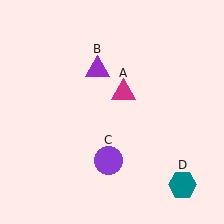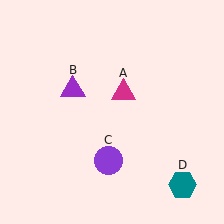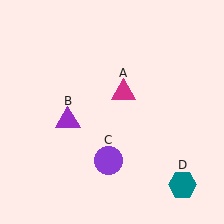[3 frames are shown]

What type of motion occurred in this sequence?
The purple triangle (object B) rotated counterclockwise around the center of the scene.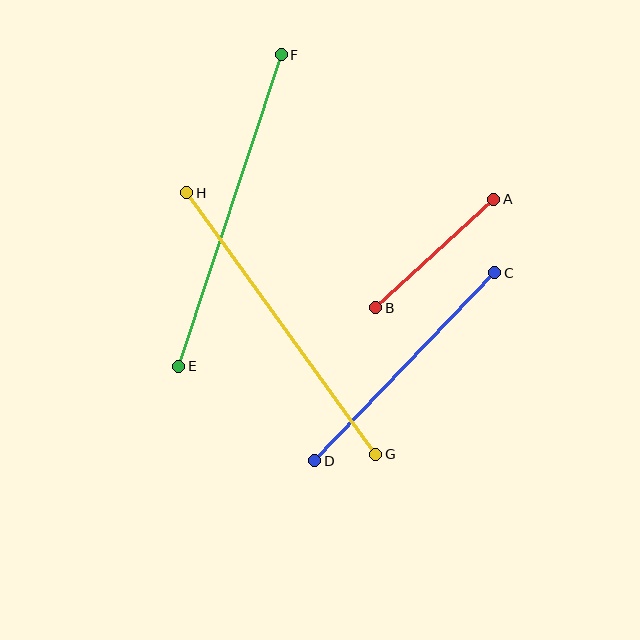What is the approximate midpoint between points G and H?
The midpoint is at approximately (281, 324) pixels.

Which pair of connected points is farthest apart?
Points E and F are farthest apart.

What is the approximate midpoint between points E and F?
The midpoint is at approximately (230, 210) pixels.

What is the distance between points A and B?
The distance is approximately 160 pixels.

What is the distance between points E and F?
The distance is approximately 328 pixels.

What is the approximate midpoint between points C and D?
The midpoint is at approximately (405, 367) pixels.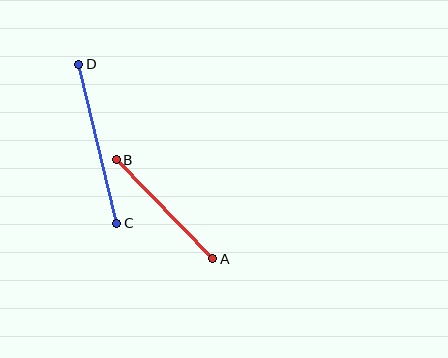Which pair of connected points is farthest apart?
Points C and D are farthest apart.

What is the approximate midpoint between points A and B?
The midpoint is at approximately (165, 209) pixels.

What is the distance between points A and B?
The distance is approximately 138 pixels.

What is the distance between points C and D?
The distance is approximately 164 pixels.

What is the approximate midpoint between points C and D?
The midpoint is at approximately (98, 144) pixels.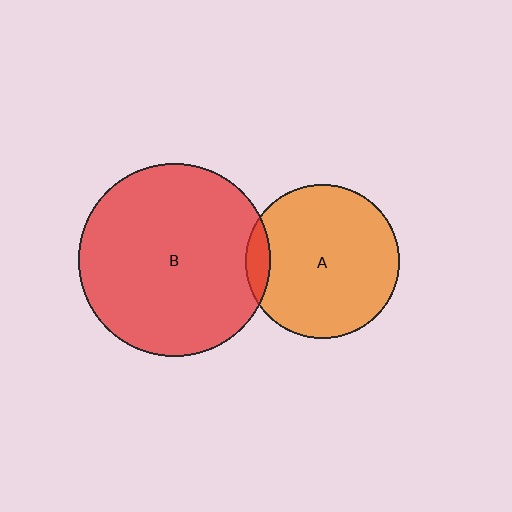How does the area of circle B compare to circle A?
Approximately 1.6 times.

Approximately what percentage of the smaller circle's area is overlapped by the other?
Approximately 10%.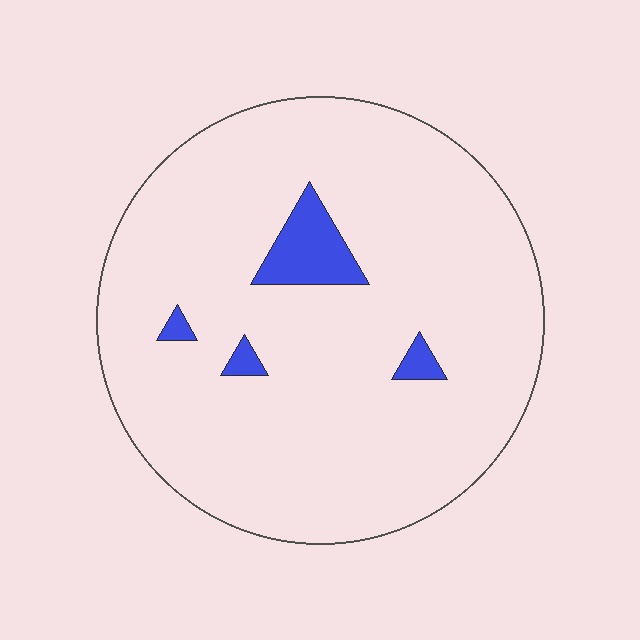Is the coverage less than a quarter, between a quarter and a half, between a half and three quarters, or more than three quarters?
Less than a quarter.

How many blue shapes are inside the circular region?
4.